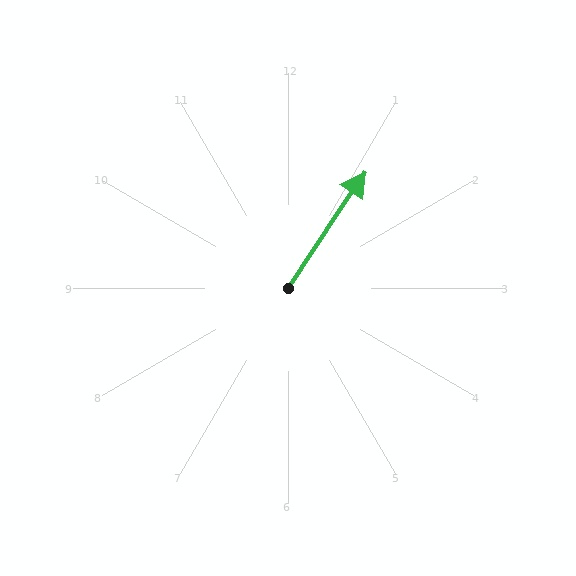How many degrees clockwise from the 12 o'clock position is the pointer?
Approximately 33 degrees.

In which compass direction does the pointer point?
Northeast.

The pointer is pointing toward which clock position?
Roughly 1 o'clock.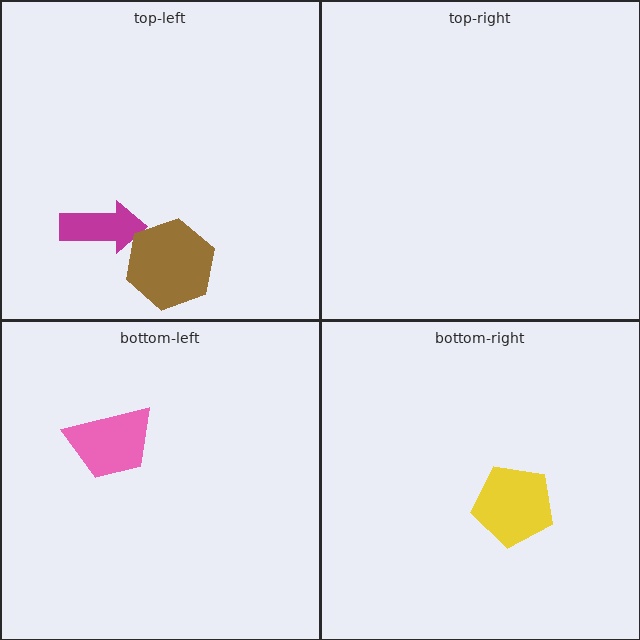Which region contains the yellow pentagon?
The bottom-right region.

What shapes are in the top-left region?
The magenta arrow, the brown hexagon.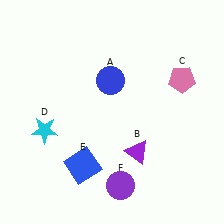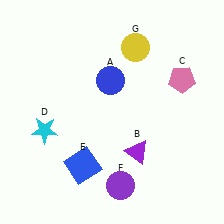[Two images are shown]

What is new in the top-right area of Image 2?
A yellow circle (G) was added in the top-right area of Image 2.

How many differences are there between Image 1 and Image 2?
There is 1 difference between the two images.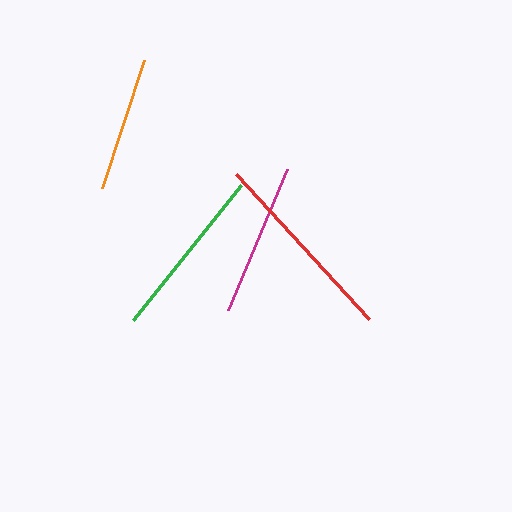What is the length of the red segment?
The red segment is approximately 196 pixels long.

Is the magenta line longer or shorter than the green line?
The green line is longer than the magenta line.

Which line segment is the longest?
The red line is the longest at approximately 196 pixels.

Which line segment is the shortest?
The orange line is the shortest at approximately 135 pixels.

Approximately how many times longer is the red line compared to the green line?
The red line is approximately 1.1 times the length of the green line.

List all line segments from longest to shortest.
From longest to shortest: red, green, magenta, orange.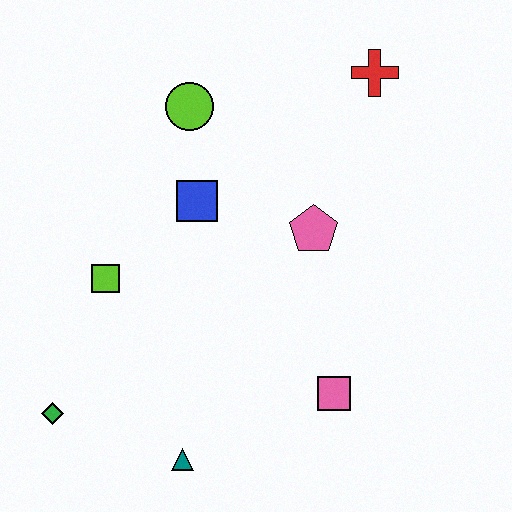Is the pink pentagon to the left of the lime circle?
No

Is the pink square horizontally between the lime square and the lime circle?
No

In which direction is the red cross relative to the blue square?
The red cross is to the right of the blue square.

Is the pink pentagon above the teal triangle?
Yes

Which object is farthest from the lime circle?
The teal triangle is farthest from the lime circle.